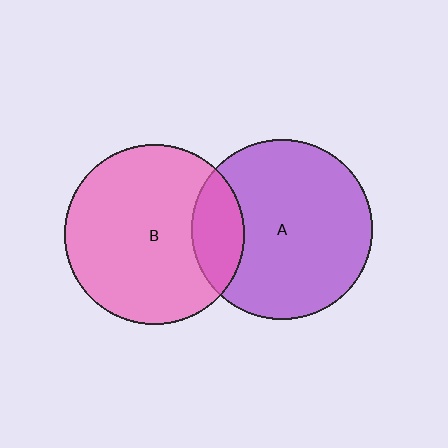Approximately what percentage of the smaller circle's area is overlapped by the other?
Approximately 20%.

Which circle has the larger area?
Circle A (purple).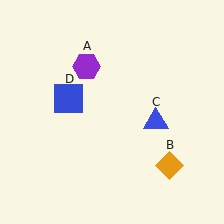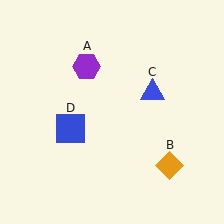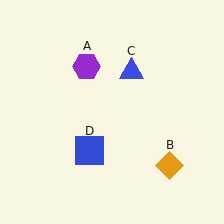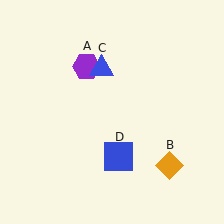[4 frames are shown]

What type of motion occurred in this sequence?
The blue triangle (object C), blue square (object D) rotated counterclockwise around the center of the scene.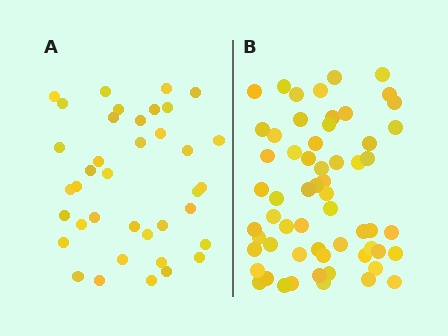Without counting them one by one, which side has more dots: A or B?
Region B (the right region) has more dots.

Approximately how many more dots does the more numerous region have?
Region B has approximately 20 more dots than region A.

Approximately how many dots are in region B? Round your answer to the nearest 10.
About 60 dots.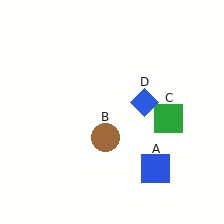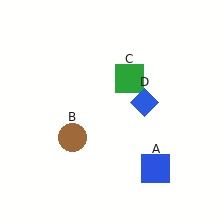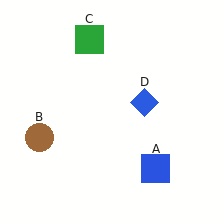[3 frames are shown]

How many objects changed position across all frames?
2 objects changed position: brown circle (object B), green square (object C).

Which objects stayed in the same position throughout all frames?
Blue square (object A) and blue diamond (object D) remained stationary.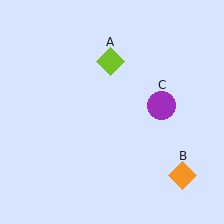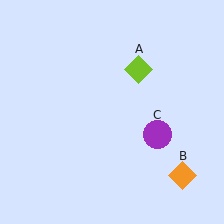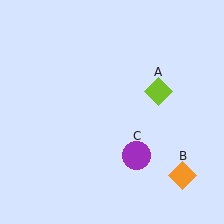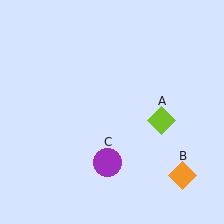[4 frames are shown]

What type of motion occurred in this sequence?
The lime diamond (object A), purple circle (object C) rotated clockwise around the center of the scene.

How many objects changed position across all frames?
2 objects changed position: lime diamond (object A), purple circle (object C).